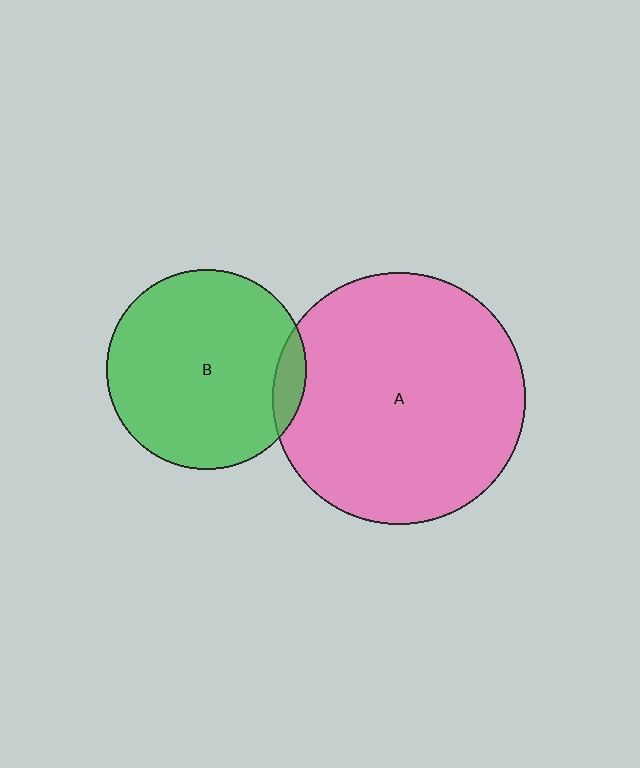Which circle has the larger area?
Circle A (pink).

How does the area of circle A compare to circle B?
Approximately 1.6 times.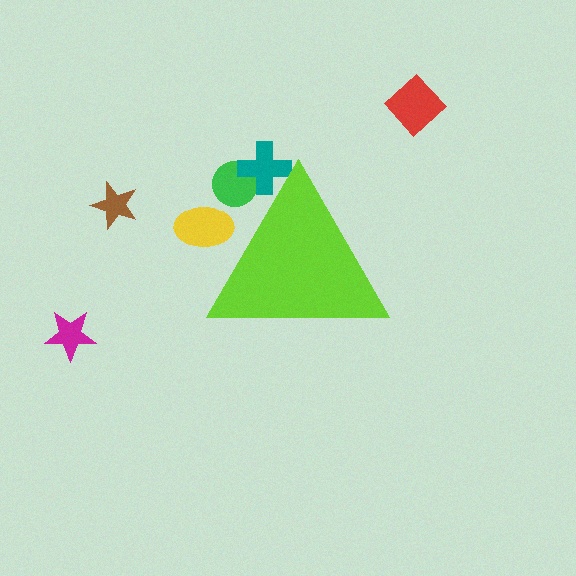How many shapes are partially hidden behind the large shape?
3 shapes are partially hidden.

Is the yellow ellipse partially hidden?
Yes, the yellow ellipse is partially hidden behind the lime triangle.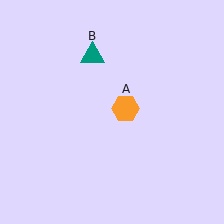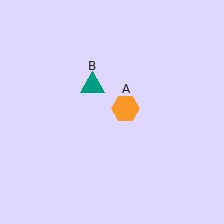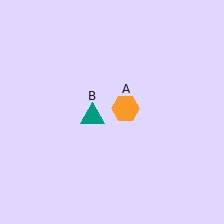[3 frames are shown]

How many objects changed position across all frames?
1 object changed position: teal triangle (object B).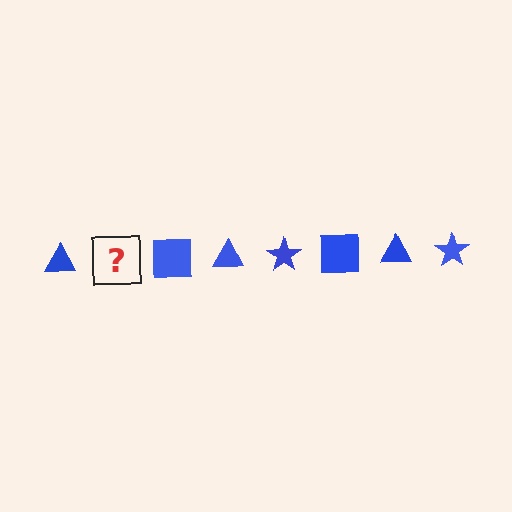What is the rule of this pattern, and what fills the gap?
The rule is that the pattern cycles through triangle, star, square shapes in blue. The gap should be filled with a blue star.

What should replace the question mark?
The question mark should be replaced with a blue star.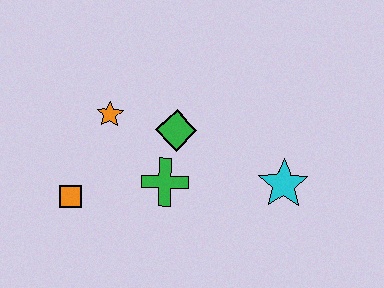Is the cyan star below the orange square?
No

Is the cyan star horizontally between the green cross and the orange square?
No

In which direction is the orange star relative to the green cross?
The orange star is above the green cross.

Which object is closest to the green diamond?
The green cross is closest to the green diamond.